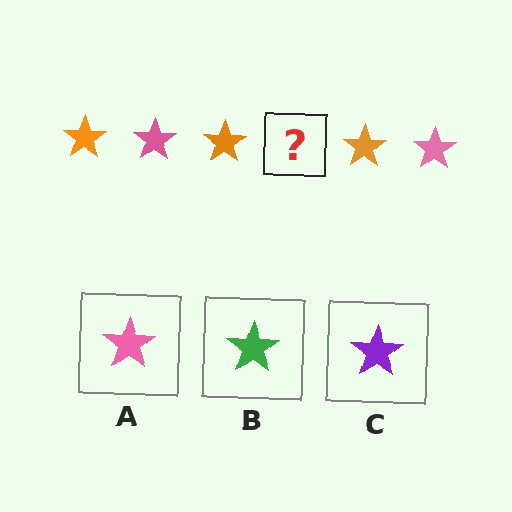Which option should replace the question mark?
Option A.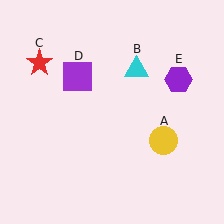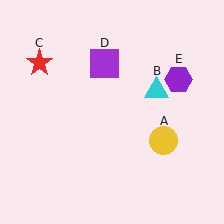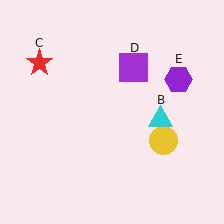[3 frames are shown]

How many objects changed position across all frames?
2 objects changed position: cyan triangle (object B), purple square (object D).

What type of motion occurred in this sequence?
The cyan triangle (object B), purple square (object D) rotated clockwise around the center of the scene.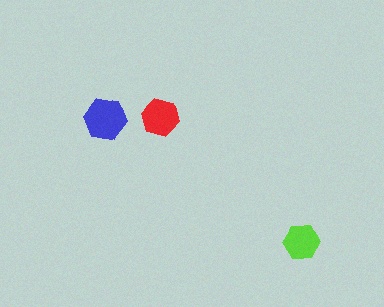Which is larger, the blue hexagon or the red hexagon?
The blue one.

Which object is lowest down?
The lime hexagon is bottommost.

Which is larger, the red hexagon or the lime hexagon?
The red one.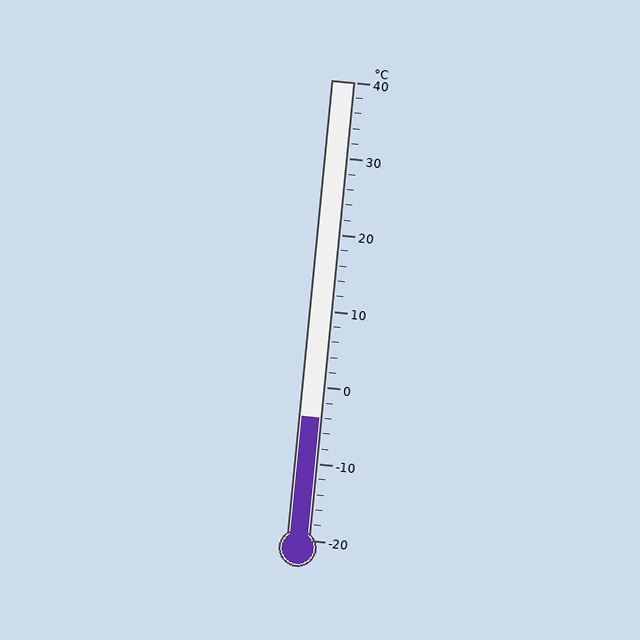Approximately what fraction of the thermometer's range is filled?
The thermometer is filled to approximately 25% of its range.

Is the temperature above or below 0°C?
The temperature is below 0°C.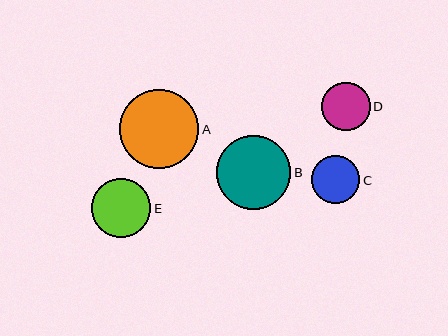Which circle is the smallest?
Circle C is the smallest with a size of approximately 48 pixels.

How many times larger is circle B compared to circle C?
Circle B is approximately 1.5 times the size of circle C.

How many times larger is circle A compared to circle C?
Circle A is approximately 1.6 times the size of circle C.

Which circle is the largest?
Circle A is the largest with a size of approximately 79 pixels.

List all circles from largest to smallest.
From largest to smallest: A, B, E, D, C.